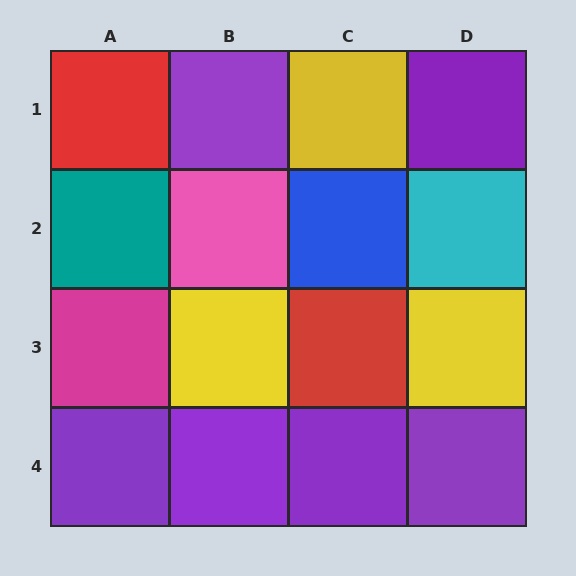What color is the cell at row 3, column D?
Yellow.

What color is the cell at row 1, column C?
Yellow.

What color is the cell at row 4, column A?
Purple.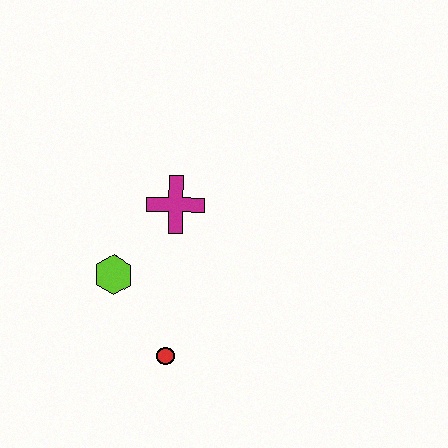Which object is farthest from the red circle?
The magenta cross is farthest from the red circle.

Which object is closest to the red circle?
The lime hexagon is closest to the red circle.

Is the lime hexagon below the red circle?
No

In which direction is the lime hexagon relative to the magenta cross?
The lime hexagon is below the magenta cross.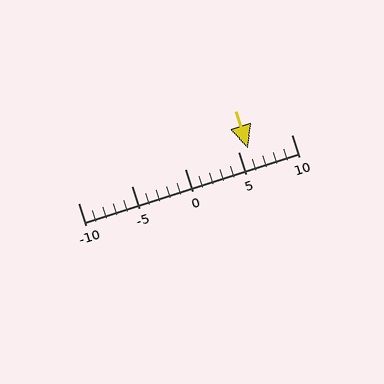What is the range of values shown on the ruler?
The ruler shows values from -10 to 10.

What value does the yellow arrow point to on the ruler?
The yellow arrow points to approximately 6.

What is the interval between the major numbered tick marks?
The major tick marks are spaced 5 units apart.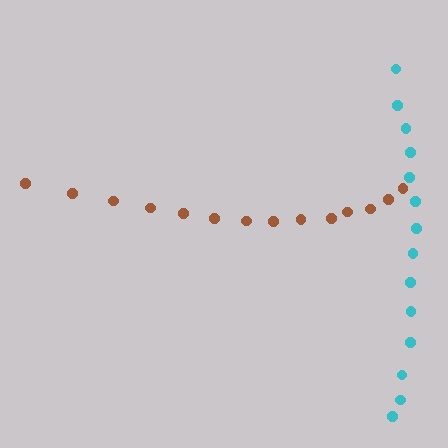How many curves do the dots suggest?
There are 2 distinct paths.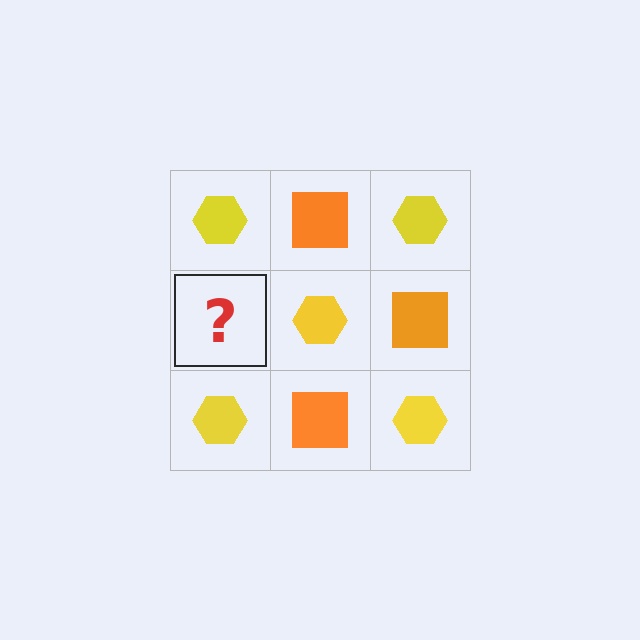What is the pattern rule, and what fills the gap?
The rule is that it alternates yellow hexagon and orange square in a checkerboard pattern. The gap should be filled with an orange square.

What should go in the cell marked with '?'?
The missing cell should contain an orange square.